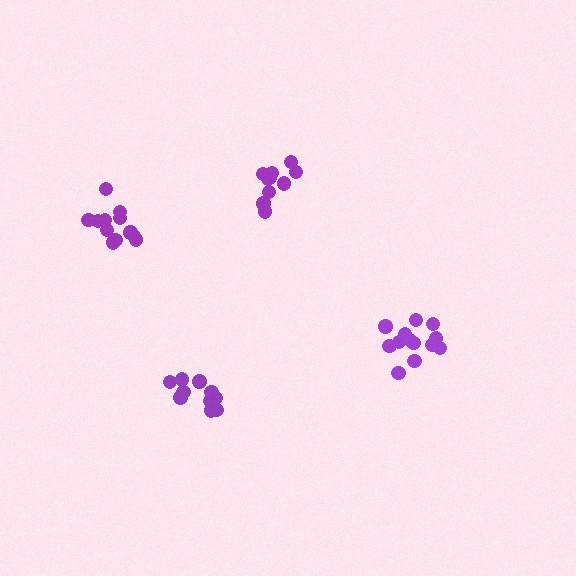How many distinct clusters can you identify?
There are 4 distinct clusters.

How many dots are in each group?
Group 1: 13 dots, Group 2: 12 dots, Group 3: 10 dots, Group 4: 10 dots (45 total).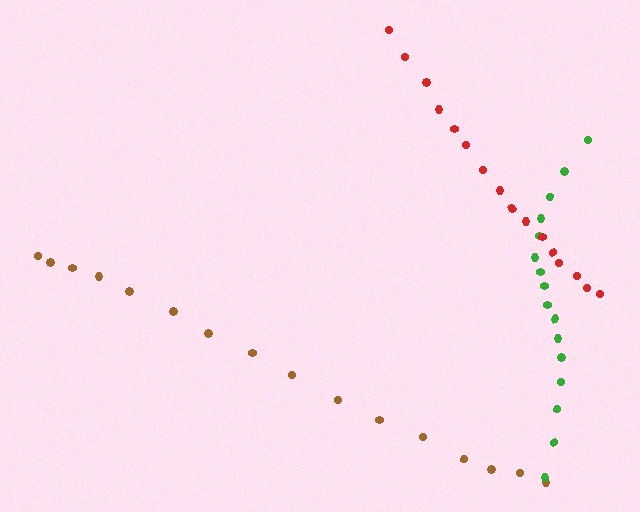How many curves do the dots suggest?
There are 3 distinct paths.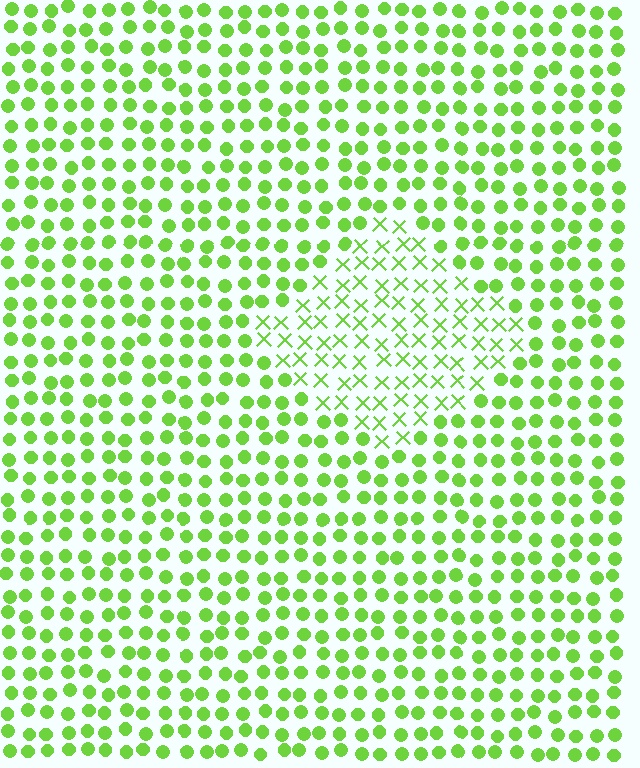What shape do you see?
I see a diamond.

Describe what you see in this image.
The image is filled with small lime elements arranged in a uniform grid. A diamond-shaped region contains X marks, while the surrounding area contains circles. The boundary is defined purely by the change in element shape.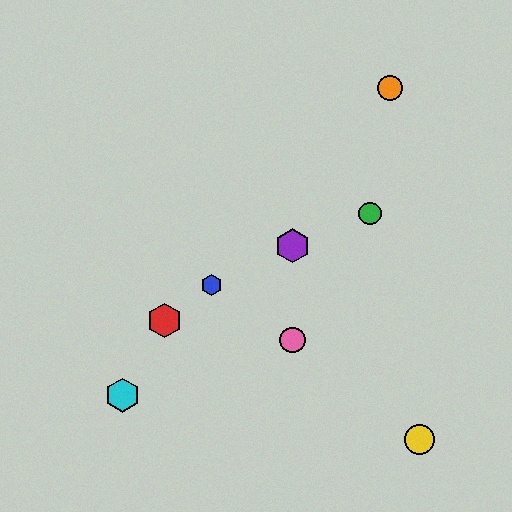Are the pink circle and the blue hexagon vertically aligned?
No, the pink circle is at x≈292 and the blue hexagon is at x≈212.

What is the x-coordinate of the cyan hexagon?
The cyan hexagon is at x≈122.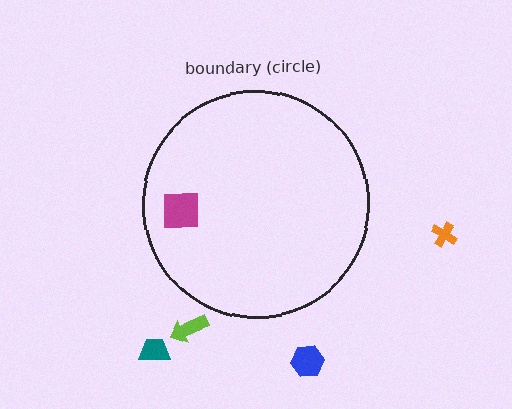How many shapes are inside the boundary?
1 inside, 4 outside.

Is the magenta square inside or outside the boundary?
Inside.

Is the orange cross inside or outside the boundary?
Outside.